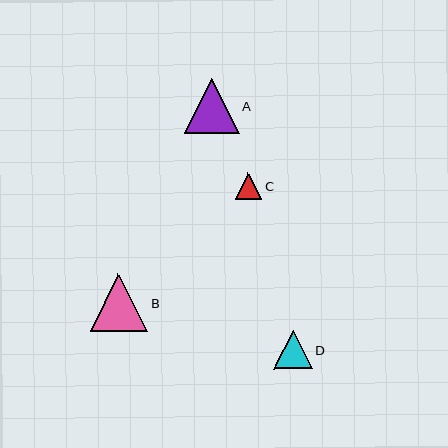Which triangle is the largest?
Triangle B is the largest with a size of approximately 58 pixels.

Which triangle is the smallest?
Triangle C is the smallest with a size of approximately 27 pixels.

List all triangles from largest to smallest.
From largest to smallest: B, A, D, C.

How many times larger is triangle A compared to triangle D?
Triangle A is approximately 1.4 times the size of triangle D.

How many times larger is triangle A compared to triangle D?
Triangle A is approximately 1.4 times the size of triangle D.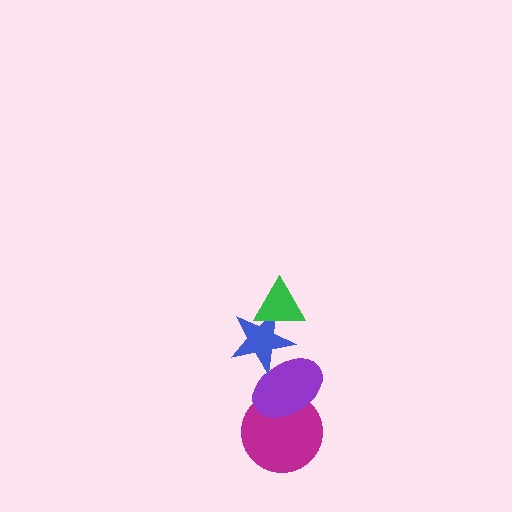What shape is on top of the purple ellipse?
The blue star is on top of the purple ellipse.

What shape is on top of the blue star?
The green triangle is on top of the blue star.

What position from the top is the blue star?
The blue star is 2nd from the top.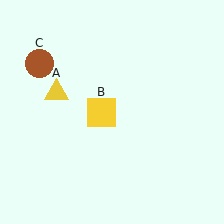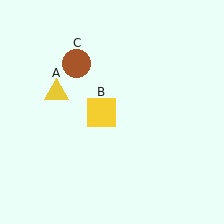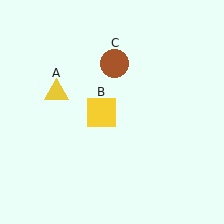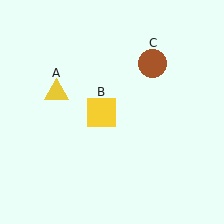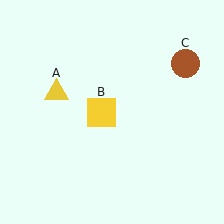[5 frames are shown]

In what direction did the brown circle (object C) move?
The brown circle (object C) moved right.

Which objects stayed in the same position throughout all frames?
Yellow triangle (object A) and yellow square (object B) remained stationary.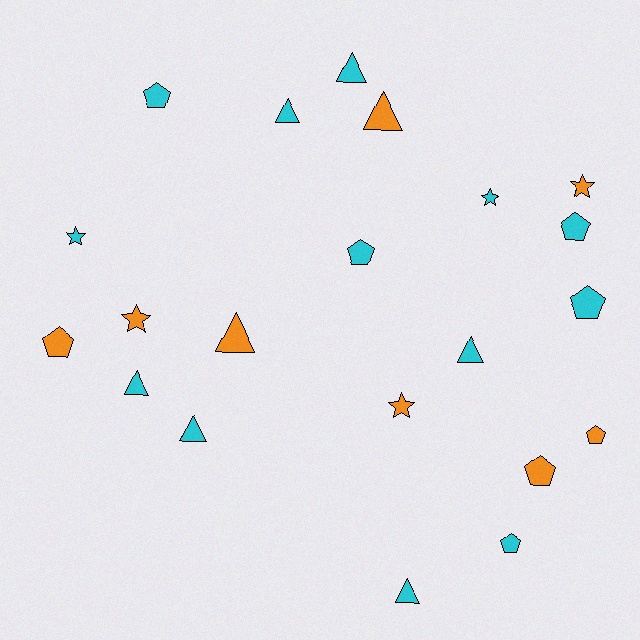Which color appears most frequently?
Cyan, with 13 objects.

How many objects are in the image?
There are 21 objects.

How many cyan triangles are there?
There are 6 cyan triangles.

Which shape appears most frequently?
Triangle, with 8 objects.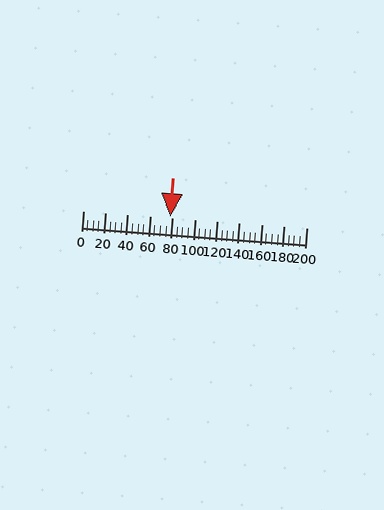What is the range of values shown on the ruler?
The ruler shows values from 0 to 200.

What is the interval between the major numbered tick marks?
The major tick marks are spaced 20 units apart.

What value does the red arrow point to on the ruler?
The red arrow points to approximately 78.